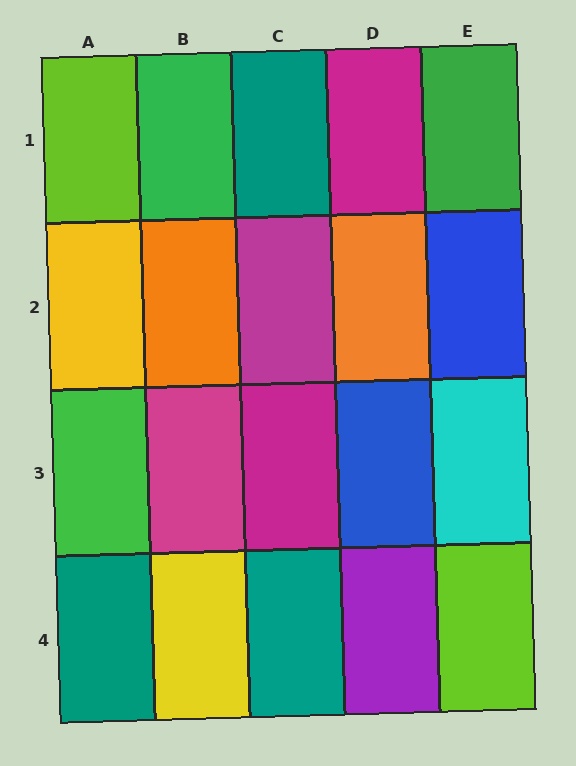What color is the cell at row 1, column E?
Green.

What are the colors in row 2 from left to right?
Yellow, orange, magenta, orange, blue.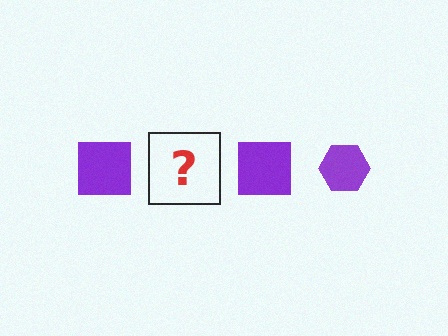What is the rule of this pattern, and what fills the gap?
The rule is that the pattern cycles through square, hexagon shapes in purple. The gap should be filled with a purple hexagon.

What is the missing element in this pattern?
The missing element is a purple hexagon.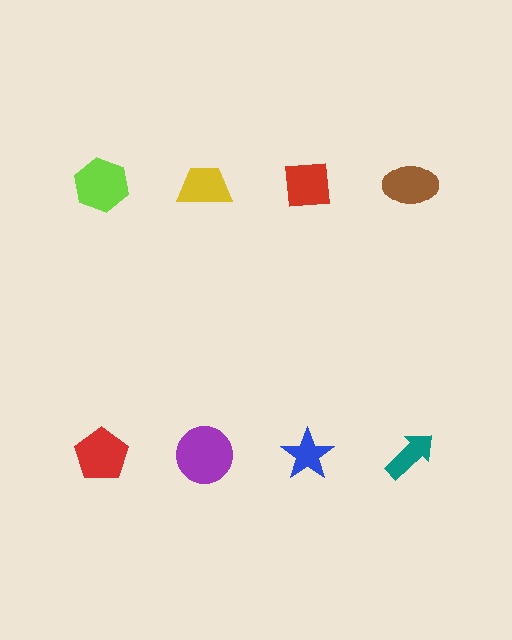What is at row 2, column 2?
A purple circle.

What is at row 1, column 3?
A red square.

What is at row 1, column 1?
A lime hexagon.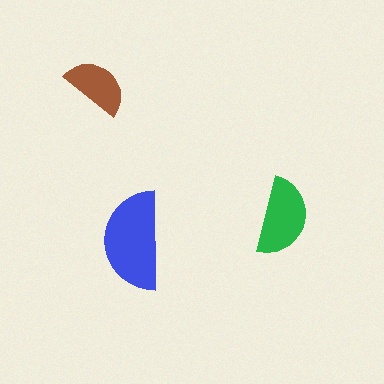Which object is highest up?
The brown semicircle is topmost.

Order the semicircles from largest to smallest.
the blue one, the green one, the brown one.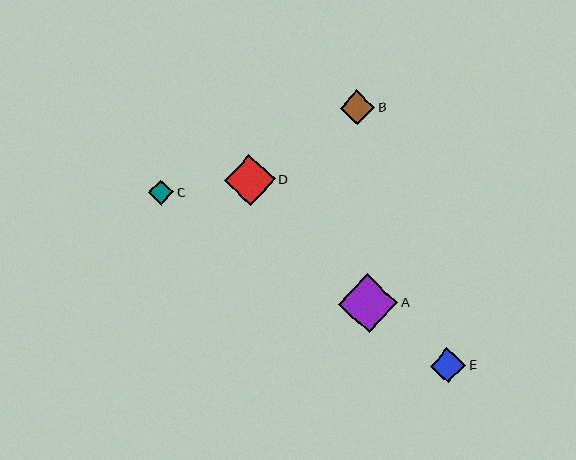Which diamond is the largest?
Diamond A is the largest with a size of approximately 59 pixels.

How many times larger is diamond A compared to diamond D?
Diamond A is approximately 1.2 times the size of diamond D.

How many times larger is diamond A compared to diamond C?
Diamond A is approximately 2.4 times the size of diamond C.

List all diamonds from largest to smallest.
From largest to smallest: A, D, E, B, C.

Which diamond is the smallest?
Diamond C is the smallest with a size of approximately 25 pixels.